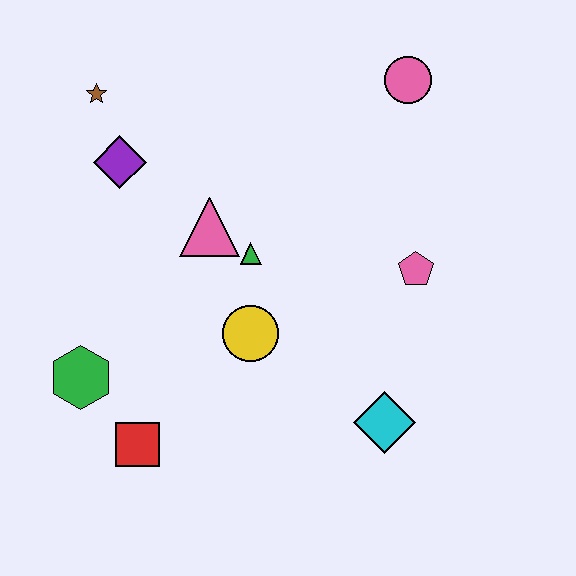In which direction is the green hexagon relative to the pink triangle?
The green hexagon is below the pink triangle.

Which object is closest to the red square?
The green hexagon is closest to the red square.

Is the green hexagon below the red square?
No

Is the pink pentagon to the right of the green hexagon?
Yes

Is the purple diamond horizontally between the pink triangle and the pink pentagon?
No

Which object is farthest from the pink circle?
The red square is farthest from the pink circle.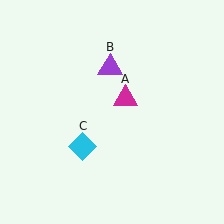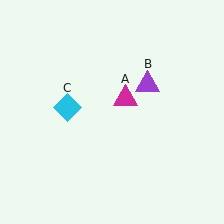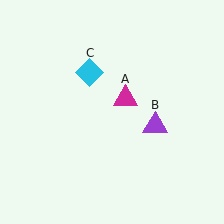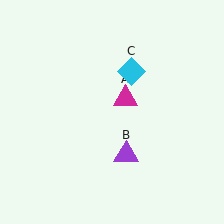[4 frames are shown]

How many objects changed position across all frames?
2 objects changed position: purple triangle (object B), cyan diamond (object C).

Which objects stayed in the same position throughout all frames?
Magenta triangle (object A) remained stationary.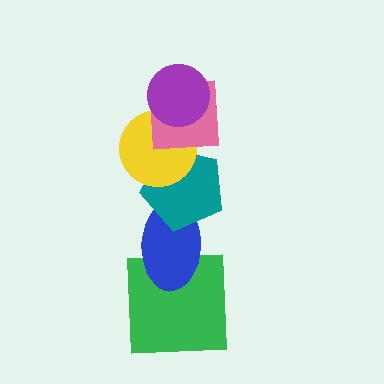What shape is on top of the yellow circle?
The pink square is on top of the yellow circle.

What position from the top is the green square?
The green square is 6th from the top.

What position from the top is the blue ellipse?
The blue ellipse is 5th from the top.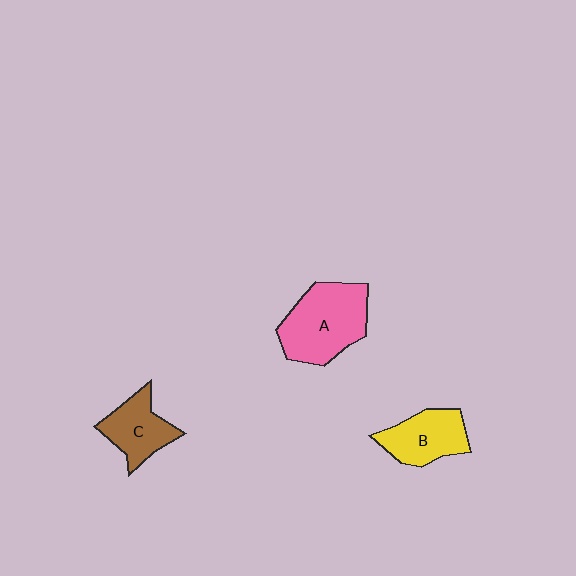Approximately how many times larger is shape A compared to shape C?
Approximately 1.6 times.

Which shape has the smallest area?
Shape C (brown).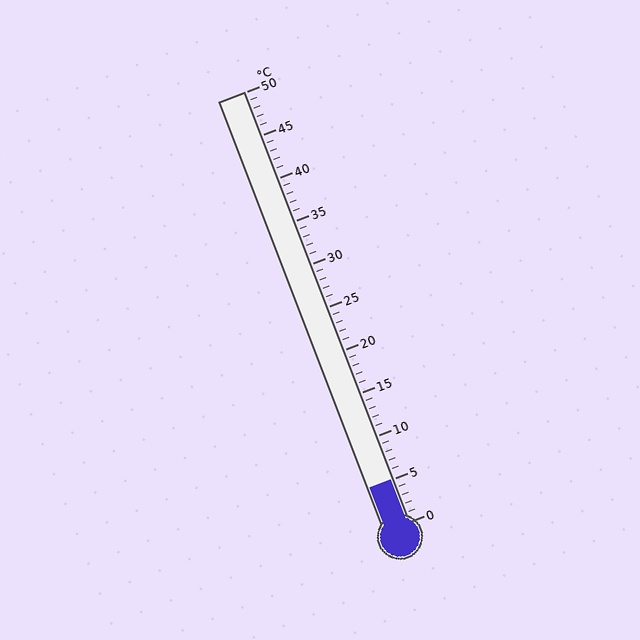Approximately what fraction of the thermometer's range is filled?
The thermometer is filled to approximately 10% of its range.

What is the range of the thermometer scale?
The thermometer scale ranges from 0°C to 50°C.